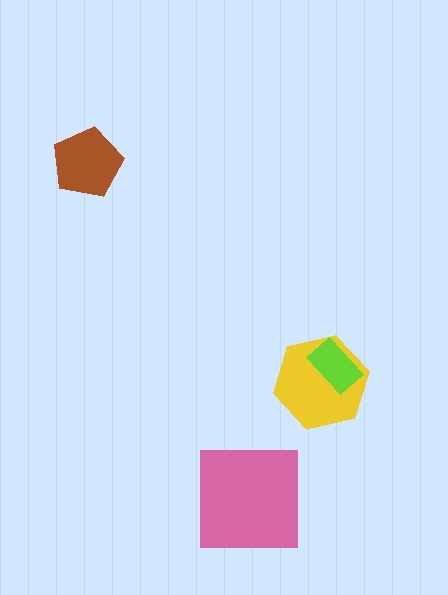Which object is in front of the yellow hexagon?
The lime rectangle is in front of the yellow hexagon.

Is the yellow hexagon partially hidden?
Yes, it is partially covered by another shape.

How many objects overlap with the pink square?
0 objects overlap with the pink square.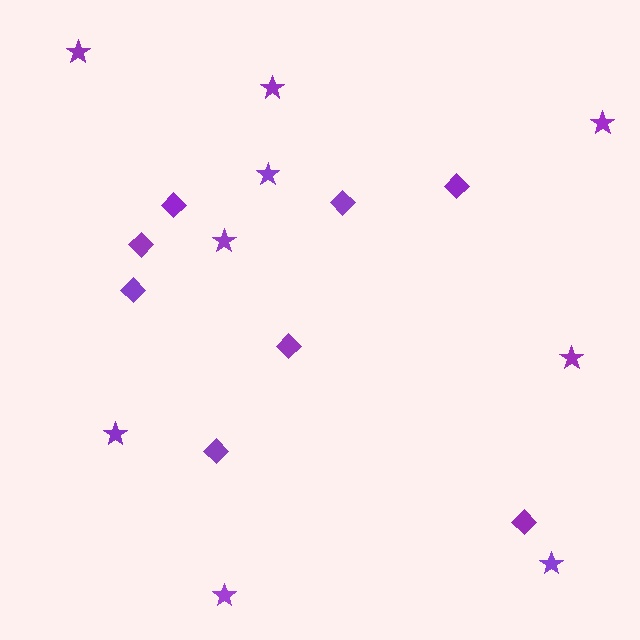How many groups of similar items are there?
There are 2 groups: one group of stars (9) and one group of diamonds (8).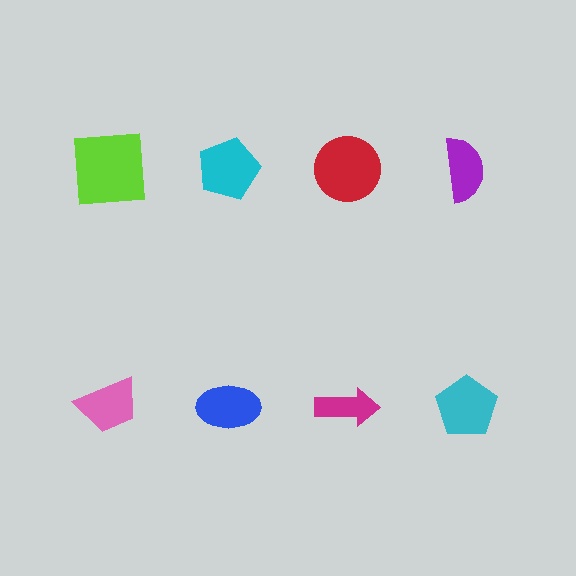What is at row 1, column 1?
A lime square.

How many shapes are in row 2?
4 shapes.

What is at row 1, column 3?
A red circle.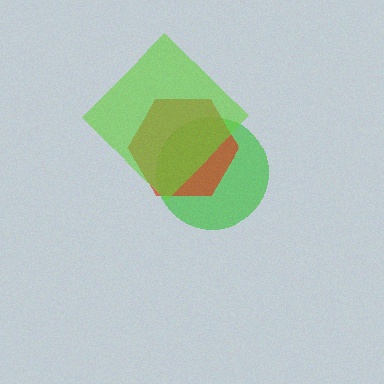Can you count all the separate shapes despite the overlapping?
Yes, there are 3 separate shapes.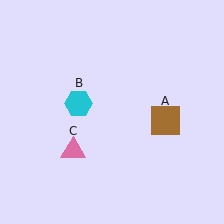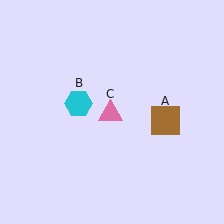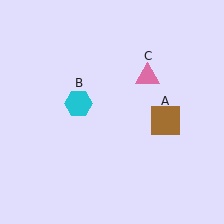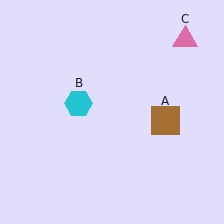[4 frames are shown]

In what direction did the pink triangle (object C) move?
The pink triangle (object C) moved up and to the right.